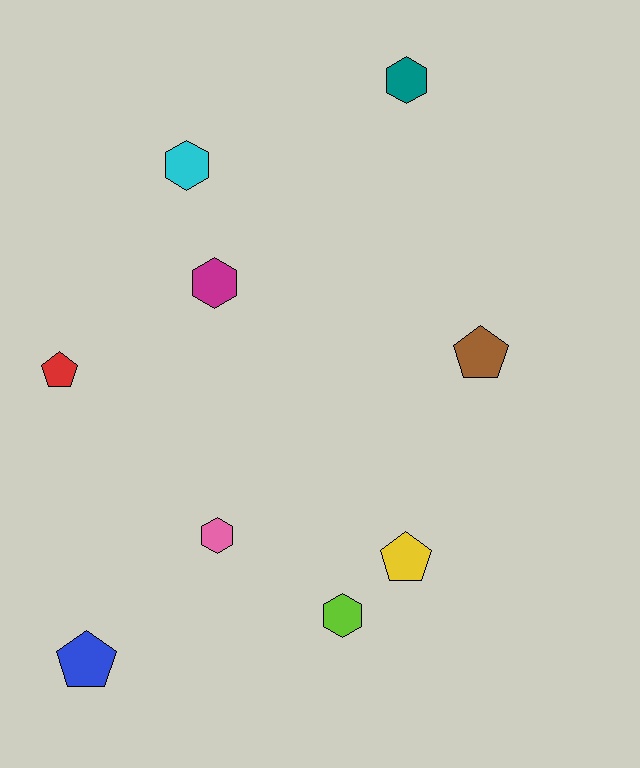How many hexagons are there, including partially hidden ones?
There are 5 hexagons.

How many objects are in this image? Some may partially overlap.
There are 9 objects.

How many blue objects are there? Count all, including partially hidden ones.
There is 1 blue object.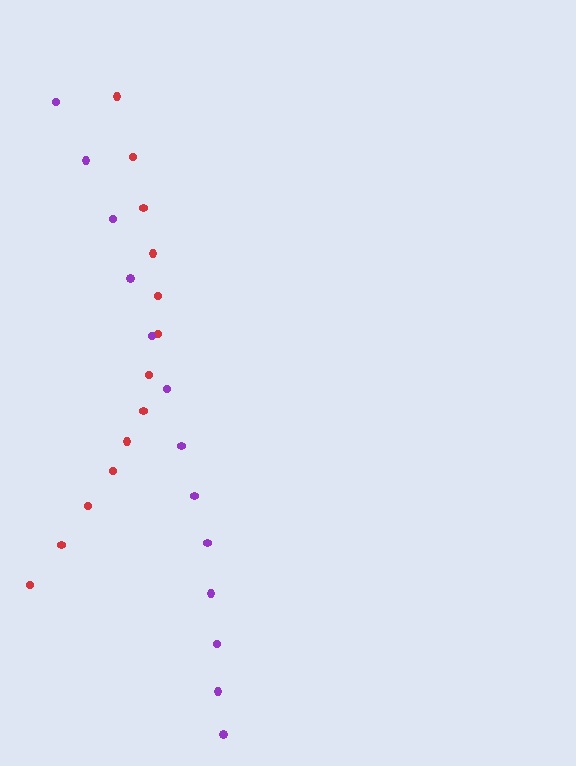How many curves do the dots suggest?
There are 2 distinct paths.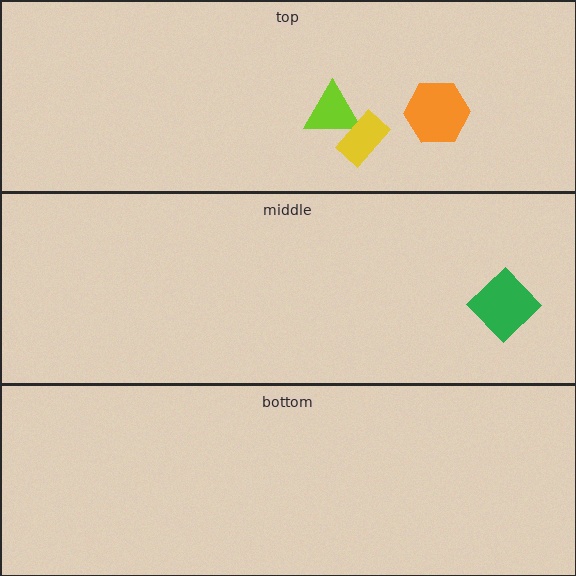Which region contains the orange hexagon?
The top region.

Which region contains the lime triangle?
The top region.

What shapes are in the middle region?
The green diamond.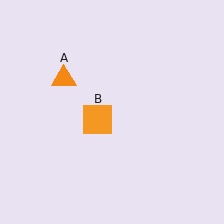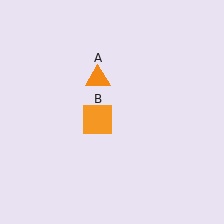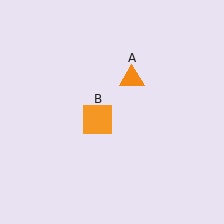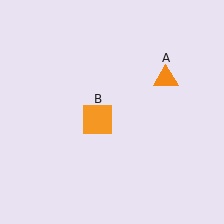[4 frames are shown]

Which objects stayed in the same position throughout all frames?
Orange square (object B) remained stationary.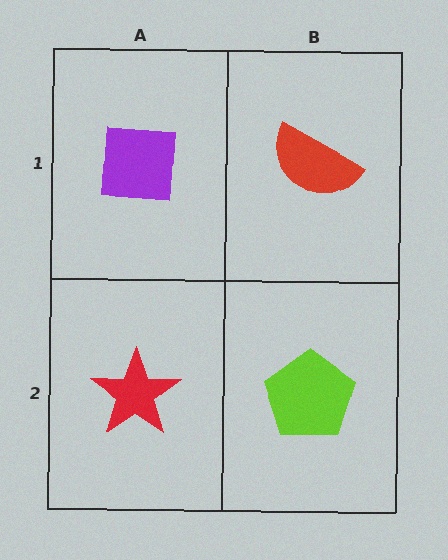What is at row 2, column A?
A red star.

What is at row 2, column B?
A lime pentagon.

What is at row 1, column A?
A purple square.